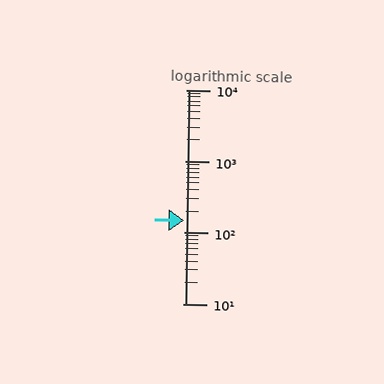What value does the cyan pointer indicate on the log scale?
The pointer indicates approximately 150.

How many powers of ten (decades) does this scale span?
The scale spans 3 decades, from 10 to 10000.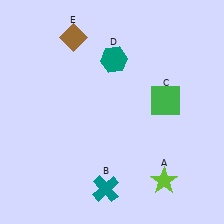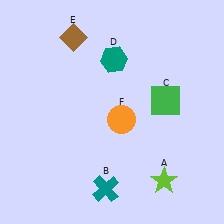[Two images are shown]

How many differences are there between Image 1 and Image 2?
There is 1 difference between the two images.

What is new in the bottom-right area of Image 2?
An orange circle (F) was added in the bottom-right area of Image 2.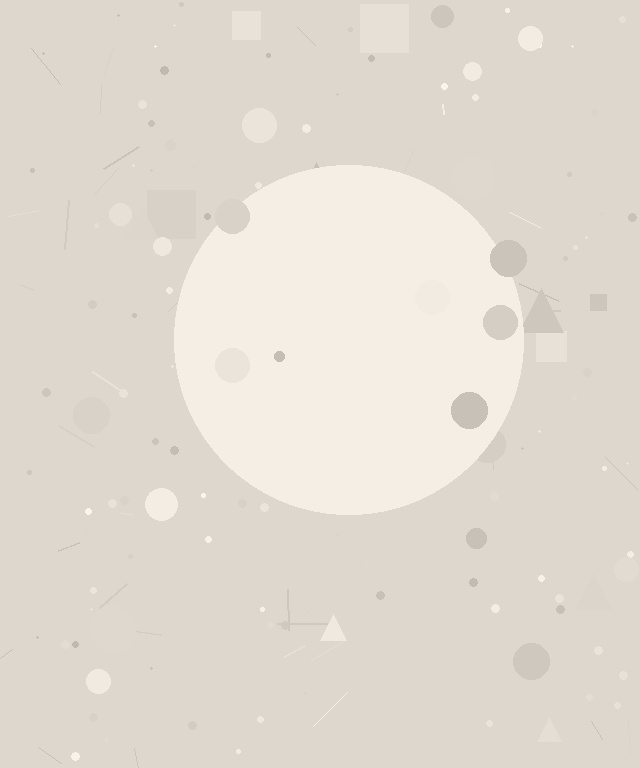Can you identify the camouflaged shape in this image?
The camouflaged shape is a circle.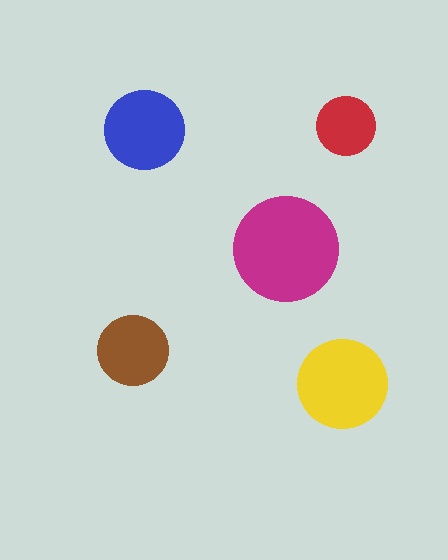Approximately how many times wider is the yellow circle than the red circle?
About 1.5 times wider.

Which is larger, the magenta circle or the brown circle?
The magenta one.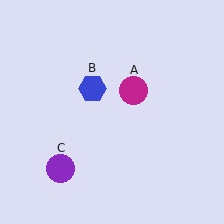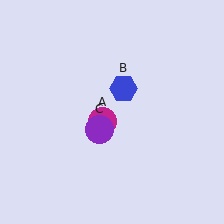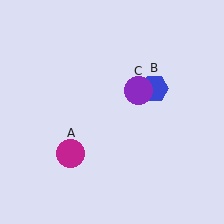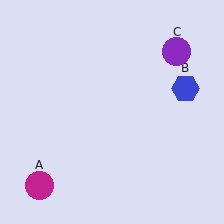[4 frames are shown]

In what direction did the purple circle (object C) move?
The purple circle (object C) moved up and to the right.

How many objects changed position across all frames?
3 objects changed position: magenta circle (object A), blue hexagon (object B), purple circle (object C).